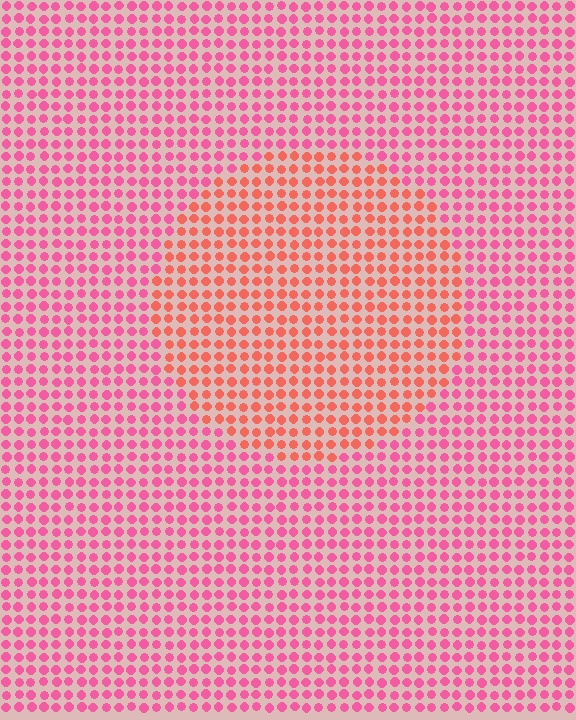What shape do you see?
I see a circle.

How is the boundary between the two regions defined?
The boundary is defined purely by a slight shift in hue (about 32 degrees). Spacing, size, and orientation are identical on both sides.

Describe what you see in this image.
The image is filled with small pink elements in a uniform arrangement. A circle-shaped region is visible where the elements are tinted to a slightly different hue, forming a subtle color boundary.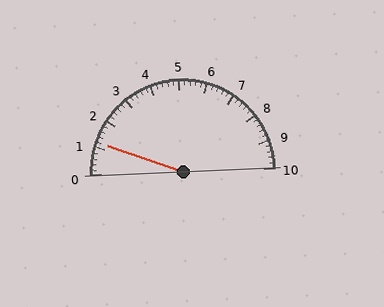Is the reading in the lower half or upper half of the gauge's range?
The reading is in the lower half of the range (0 to 10).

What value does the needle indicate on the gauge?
The needle indicates approximately 1.2.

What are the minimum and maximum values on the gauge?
The gauge ranges from 0 to 10.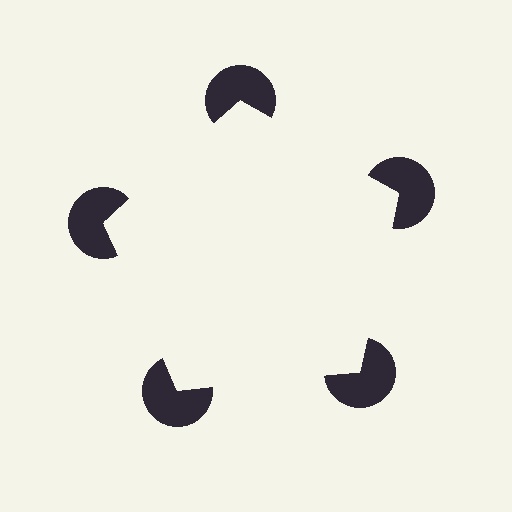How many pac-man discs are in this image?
There are 5 — one at each vertex of the illusory pentagon.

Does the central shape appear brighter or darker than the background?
It typically appears slightly brighter than the background, even though no actual brightness change is drawn.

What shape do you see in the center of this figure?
An illusory pentagon — its edges are inferred from the aligned wedge cuts in the pac-man discs, not physically drawn.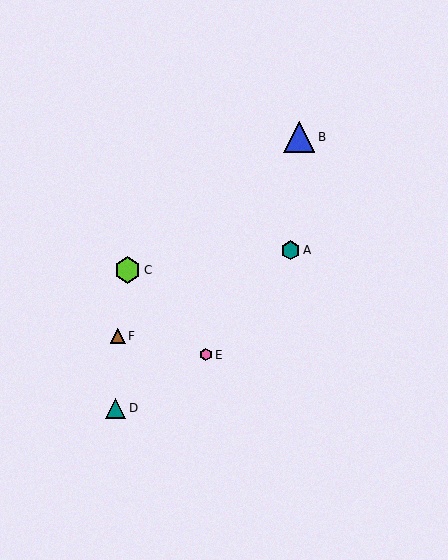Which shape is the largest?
The blue triangle (labeled B) is the largest.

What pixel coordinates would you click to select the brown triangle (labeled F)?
Click at (118, 336) to select the brown triangle F.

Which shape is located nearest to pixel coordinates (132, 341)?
The brown triangle (labeled F) at (118, 336) is nearest to that location.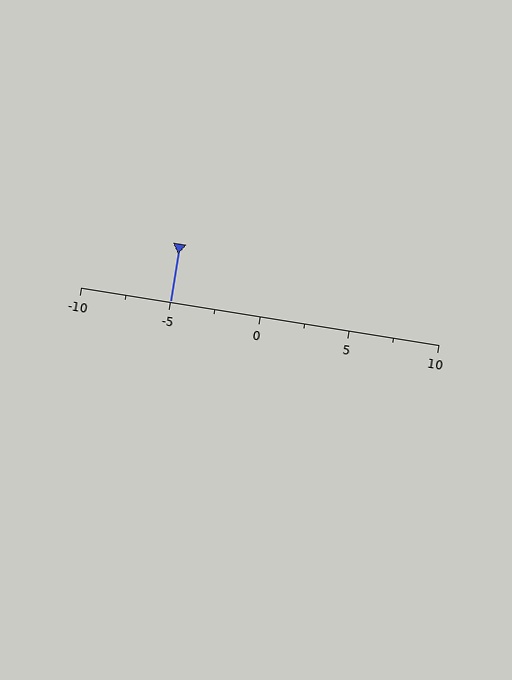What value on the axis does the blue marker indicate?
The marker indicates approximately -5.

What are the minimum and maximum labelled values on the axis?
The axis runs from -10 to 10.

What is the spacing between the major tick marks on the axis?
The major ticks are spaced 5 apart.